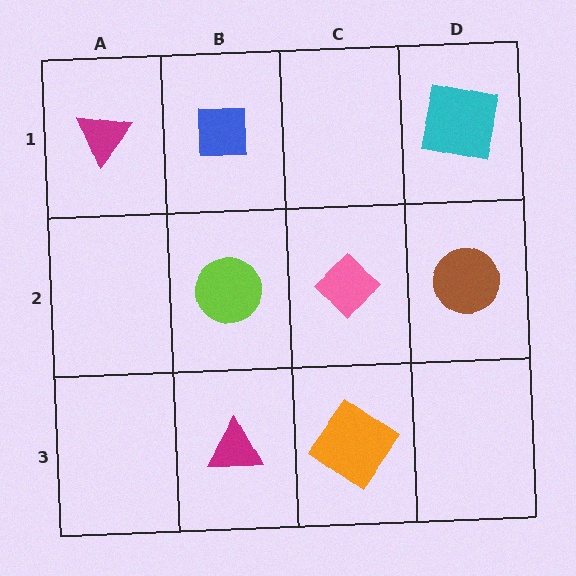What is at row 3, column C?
An orange diamond.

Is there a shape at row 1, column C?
No, that cell is empty.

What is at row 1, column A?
A magenta triangle.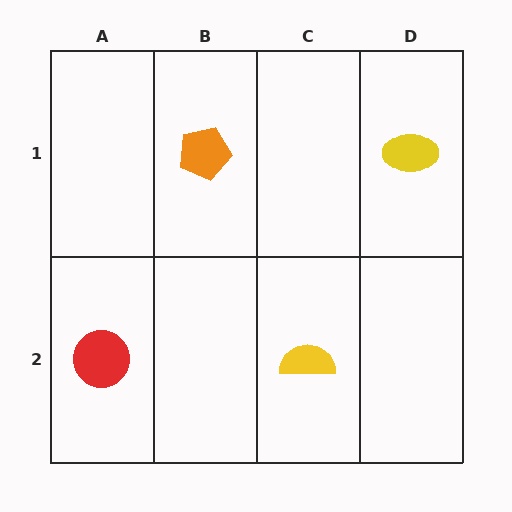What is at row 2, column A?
A red circle.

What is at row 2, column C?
A yellow semicircle.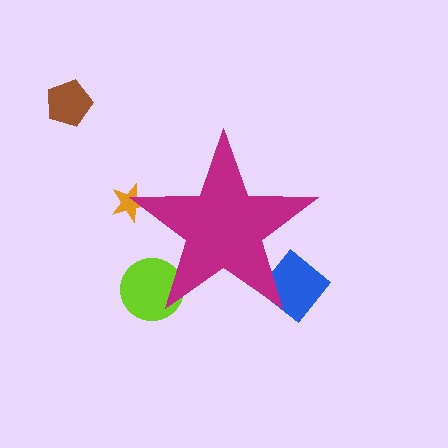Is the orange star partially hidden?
Yes, the orange star is partially hidden behind the magenta star.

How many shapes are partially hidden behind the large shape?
3 shapes are partially hidden.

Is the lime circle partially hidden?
Yes, the lime circle is partially hidden behind the magenta star.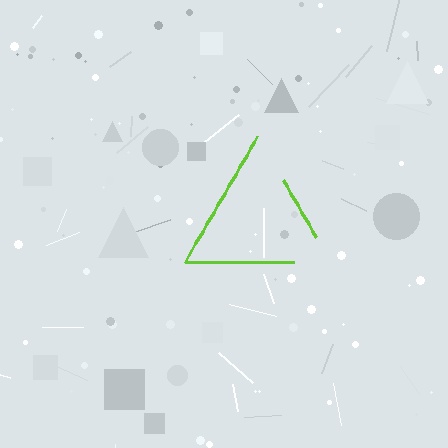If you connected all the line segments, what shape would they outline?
They would outline a triangle.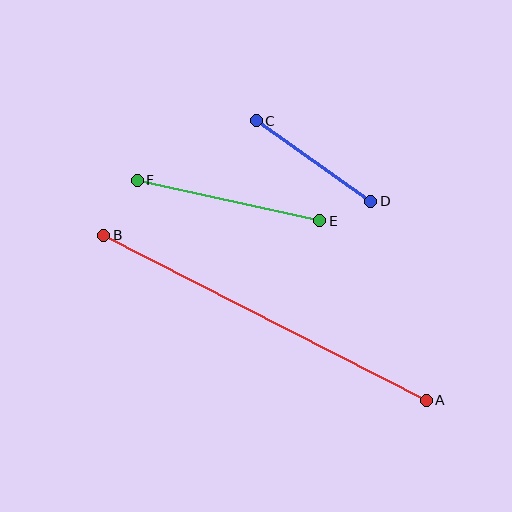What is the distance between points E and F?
The distance is approximately 187 pixels.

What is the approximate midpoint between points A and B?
The midpoint is at approximately (265, 318) pixels.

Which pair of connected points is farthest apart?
Points A and B are farthest apart.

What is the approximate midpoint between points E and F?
The midpoint is at approximately (229, 200) pixels.